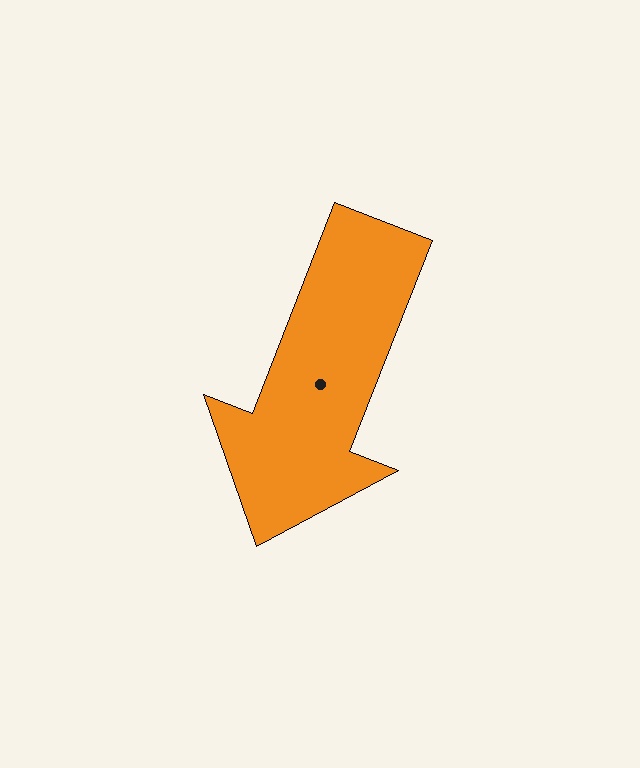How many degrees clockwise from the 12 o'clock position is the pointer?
Approximately 201 degrees.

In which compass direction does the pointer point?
South.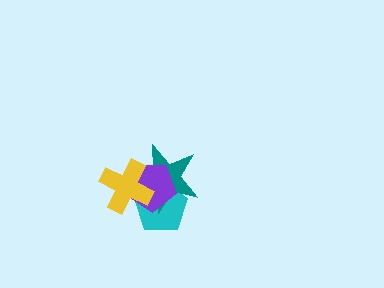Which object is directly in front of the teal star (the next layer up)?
The purple pentagon is directly in front of the teal star.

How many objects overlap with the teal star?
3 objects overlap with the teal star.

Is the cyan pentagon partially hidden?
Yes, it is partially covered by another shape.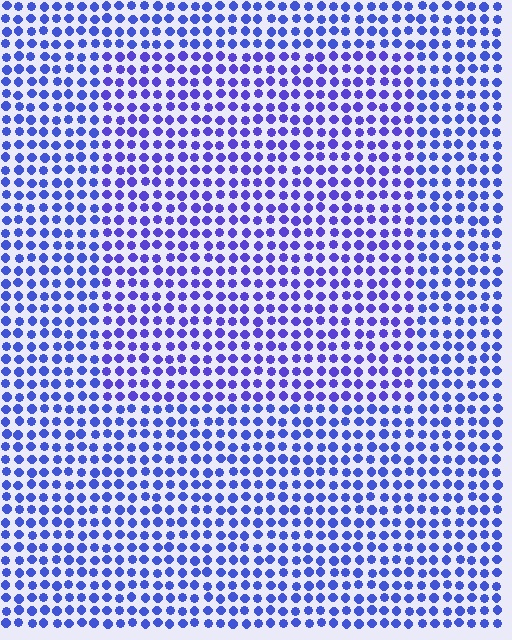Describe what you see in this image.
The image is filled with small blue elements in a uniform arrangement. A rectangle-shaped region is visible where the elements are tinted to a slightly different hue, forming a subtle color boundary.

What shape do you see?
I see a rectangle.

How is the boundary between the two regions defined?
The boundary is defined purely by a slight shift in hue (about 19 degrees). Spacing, size, and orientation are identical on both sides.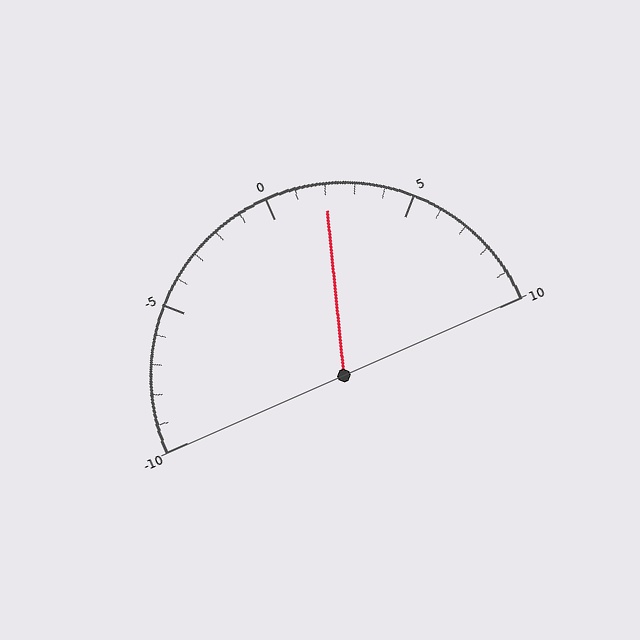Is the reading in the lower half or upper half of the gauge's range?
The reading is in the upper half of the range (-10 to 10).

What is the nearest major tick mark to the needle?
The nearest major tick mark is 0.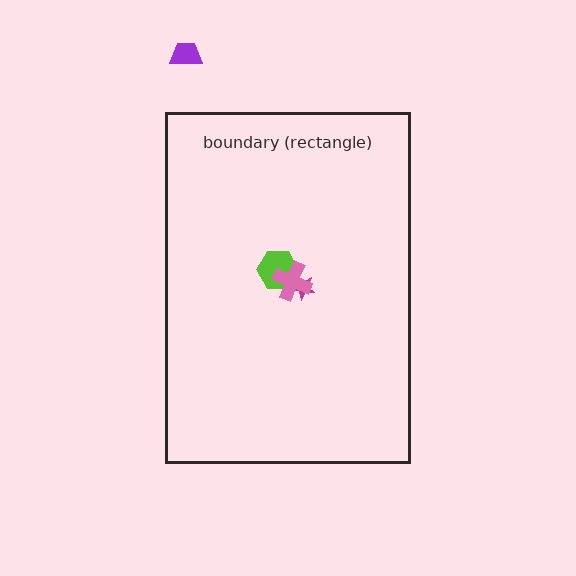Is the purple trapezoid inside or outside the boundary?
Outside.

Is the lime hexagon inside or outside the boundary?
Inside.